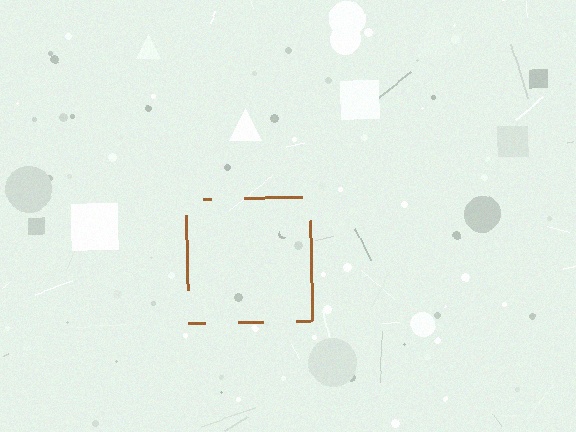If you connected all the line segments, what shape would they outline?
They would outline a square.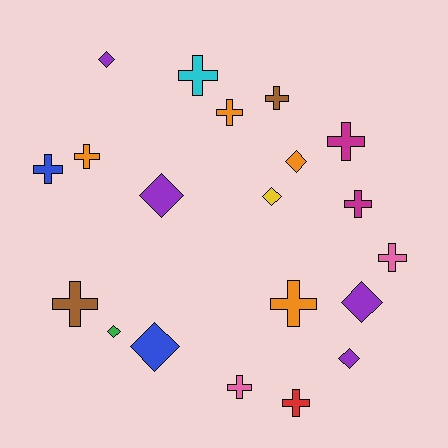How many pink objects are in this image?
There are 2 pink objects.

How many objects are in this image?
There are 20 objects.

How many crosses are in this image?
There are 12 crosses.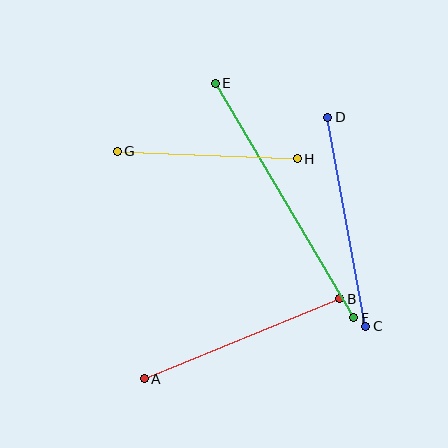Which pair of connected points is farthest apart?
Points E and F are farthest apart.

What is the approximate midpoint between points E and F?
The midpoint is at approximately (284, 200) pixels.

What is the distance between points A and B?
The distance is approximately 211 pixels.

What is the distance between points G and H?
The distance is approximately 180 pixels.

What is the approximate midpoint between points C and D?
The midpoint is at approximately (347, 222) pixels.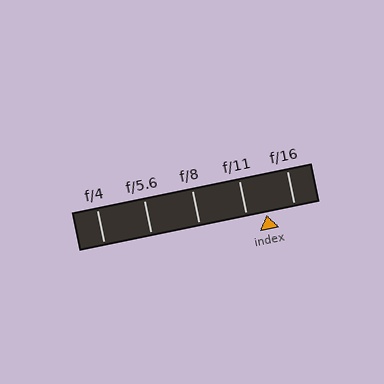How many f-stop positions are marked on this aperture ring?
There are 5 f-stop positions marked.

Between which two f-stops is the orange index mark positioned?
The index mark is between f/11 and f/16.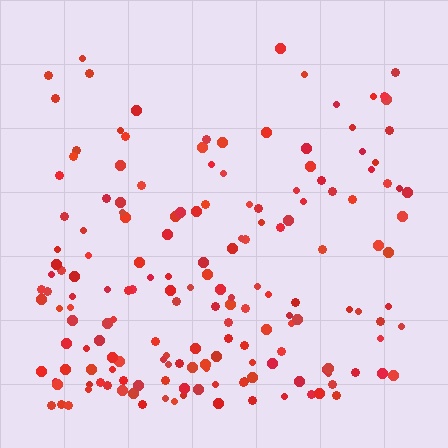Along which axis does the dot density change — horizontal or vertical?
Vertical.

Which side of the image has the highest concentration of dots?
The bottom.